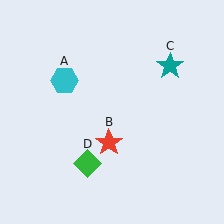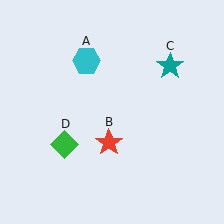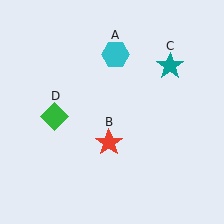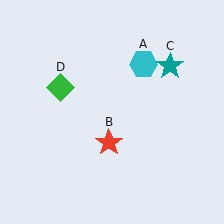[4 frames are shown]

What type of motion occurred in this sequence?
The cyan hexagon (object A), green diamond (object D) rotated clockwise around the center of the scene.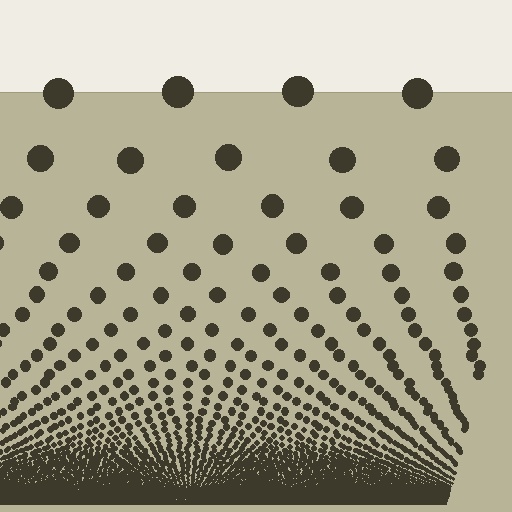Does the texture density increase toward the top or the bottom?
Density increases toward the bottom.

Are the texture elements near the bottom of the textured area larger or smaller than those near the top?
Smaller. The gradient is inverted — elements near the bottom are smaller and denser.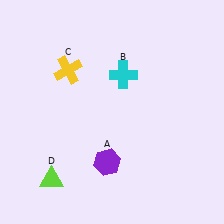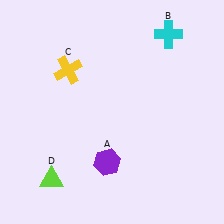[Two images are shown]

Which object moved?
The cyan cross (B) moved right.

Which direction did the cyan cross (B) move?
The cyan cross (B) moved right.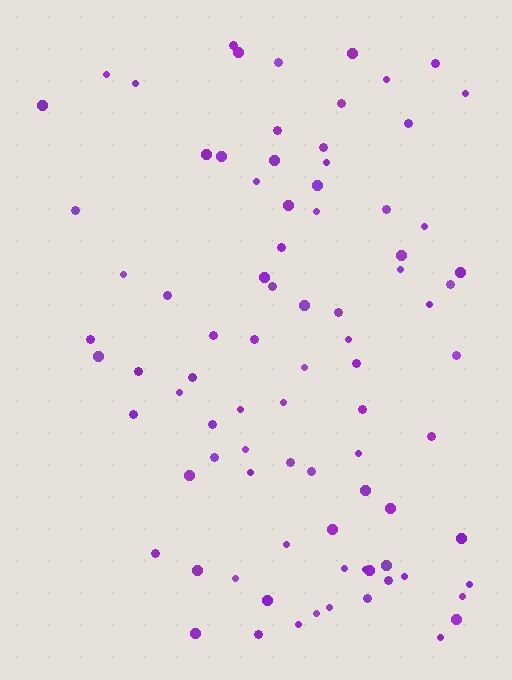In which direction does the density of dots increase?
From left to right, with the right side densest.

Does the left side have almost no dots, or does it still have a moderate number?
Still a moderate number, just noticeably fewer than the right.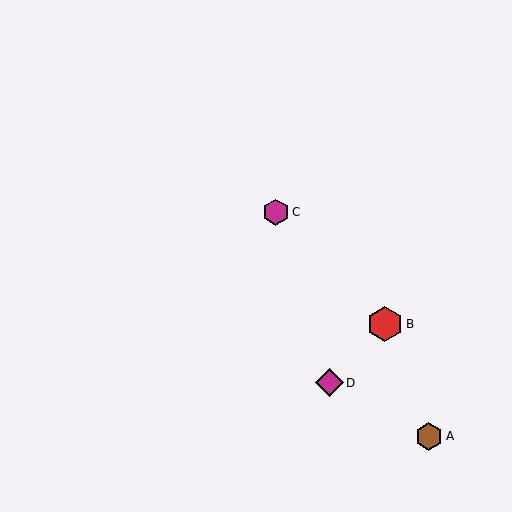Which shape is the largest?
The red hexagon (labeled B) is the largest.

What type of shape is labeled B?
Shape B is a red hexagon.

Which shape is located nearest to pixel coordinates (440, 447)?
The brown hexagon (labeled A) at (429, 436) is nearest to that location.